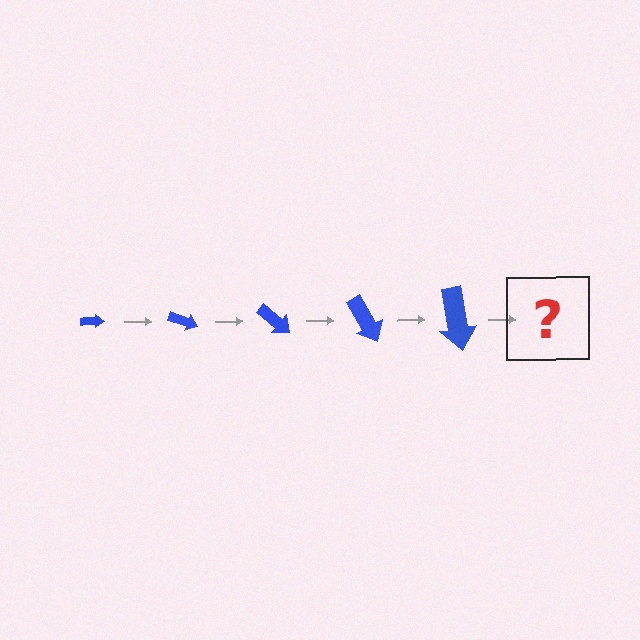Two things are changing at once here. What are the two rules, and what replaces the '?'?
The two rules are that the arrow grows larger each step and it rotates 20 degrees each step. The '?' should be an arrow, larger than the previous one and rotated 100 degrees from the start.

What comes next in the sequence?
The next element should be an arrow, larger than the previous one and rotated 100 degrees from the start.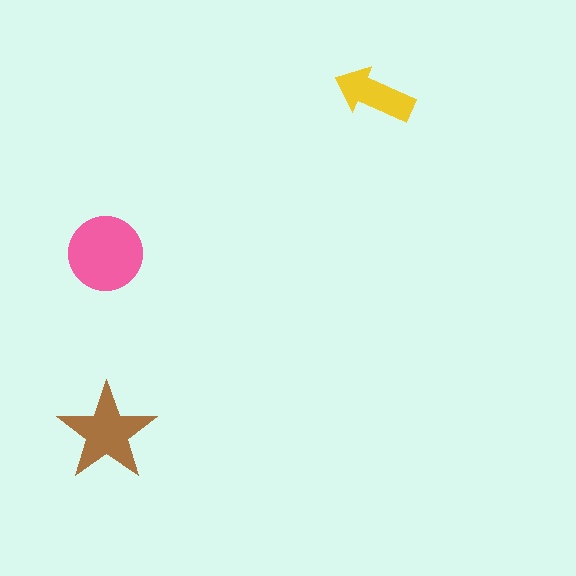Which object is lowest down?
The brown star is bottommost.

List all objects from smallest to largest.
The yellow arrow, the brown star, the pink circle.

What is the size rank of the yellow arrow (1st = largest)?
3rd.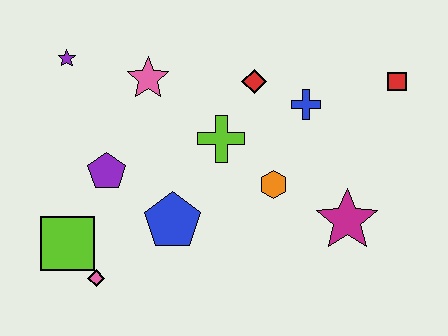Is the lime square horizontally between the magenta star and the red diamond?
No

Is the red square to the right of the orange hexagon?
Yes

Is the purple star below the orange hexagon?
No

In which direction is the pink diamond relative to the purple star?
The pink diamond is below the purple star.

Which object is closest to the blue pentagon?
The purple pentagon is closest to the blue pentagon.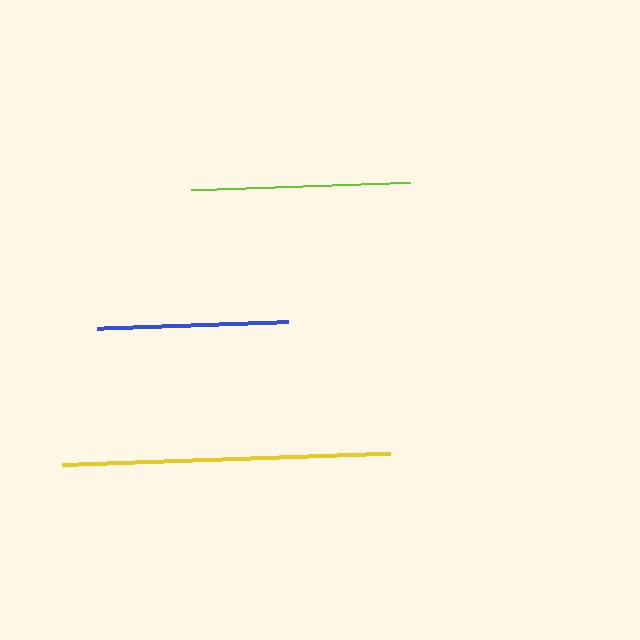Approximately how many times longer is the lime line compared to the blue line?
The lime line is approximately 1.1 times the length of the blue line.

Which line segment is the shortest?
The blue line is the shortest at approximately 192 pixels.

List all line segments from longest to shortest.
From longest to shortest: yellow, lime, blue.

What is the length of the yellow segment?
The yellow segment is approximately 328 pixels long.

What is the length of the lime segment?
The lime segment is approximately 219 pixels long.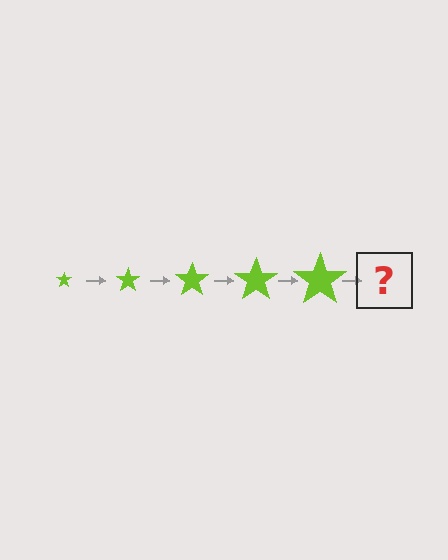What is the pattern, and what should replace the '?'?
The pattern is that the star gets progressively larger each step. The '?' should be a lime star, larger than the previous one.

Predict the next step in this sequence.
The next step is a lime star, larger than the previous one.